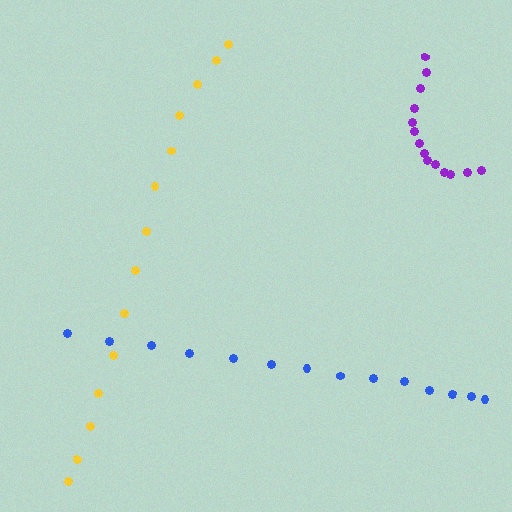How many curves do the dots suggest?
There are 3 distinct paths.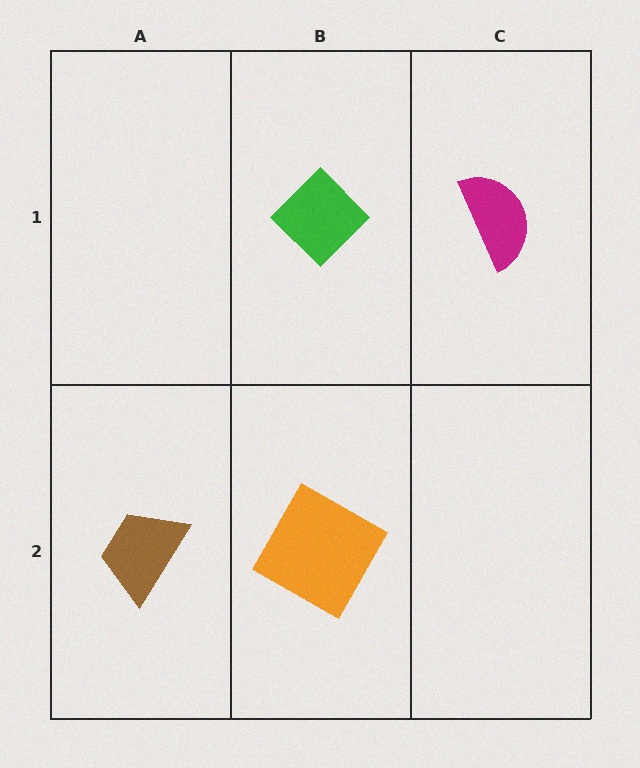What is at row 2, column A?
A brown trapezoid.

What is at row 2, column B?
An orange square.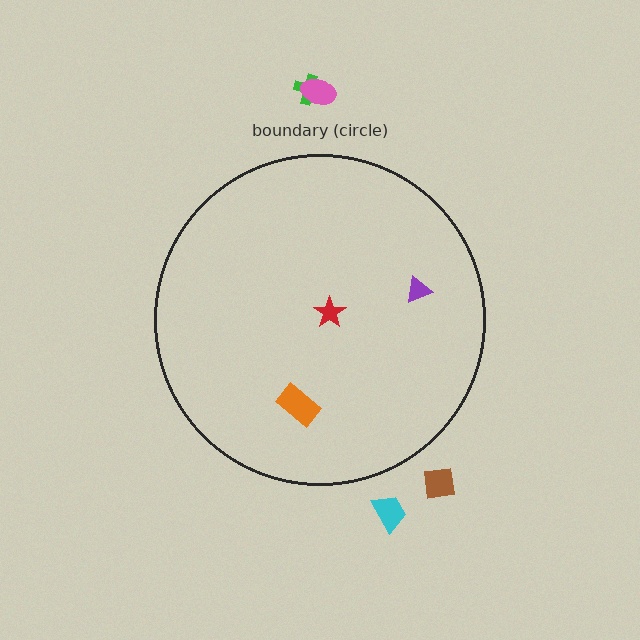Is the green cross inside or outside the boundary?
Outside.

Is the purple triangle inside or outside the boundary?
Inside.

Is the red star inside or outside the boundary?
Inside.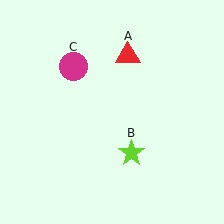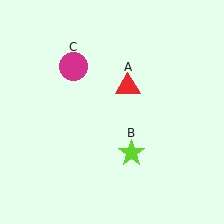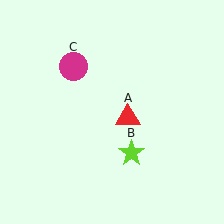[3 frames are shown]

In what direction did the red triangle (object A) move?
The red triangle (object A) moved down.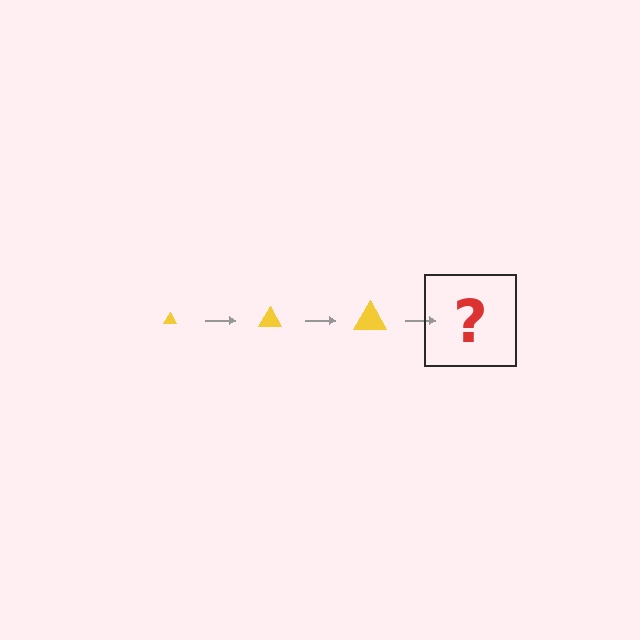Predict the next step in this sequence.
The next step is a yellow triangle, larger than the previous one.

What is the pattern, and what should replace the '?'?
The pattern is that the triangle gets progressively larger each step. The '?' should be a yellow triangle, larger than the previous one.